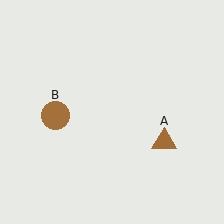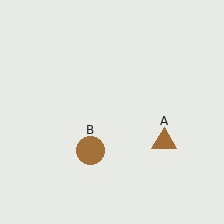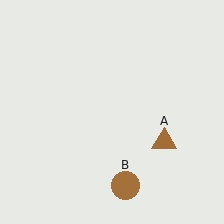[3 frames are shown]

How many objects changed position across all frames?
1 object changed position: brown circle (object B).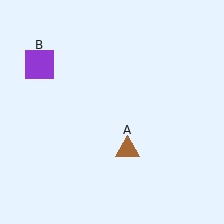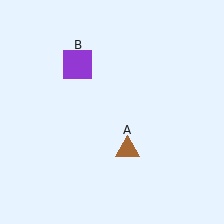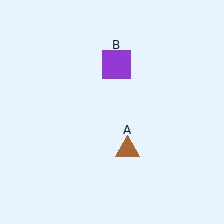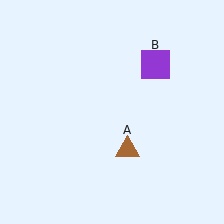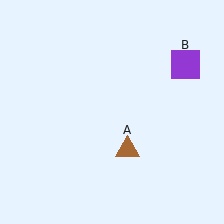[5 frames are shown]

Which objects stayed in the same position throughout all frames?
Brown triangle (object A) remained stationary.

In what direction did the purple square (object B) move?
The purple square (object B) moved right.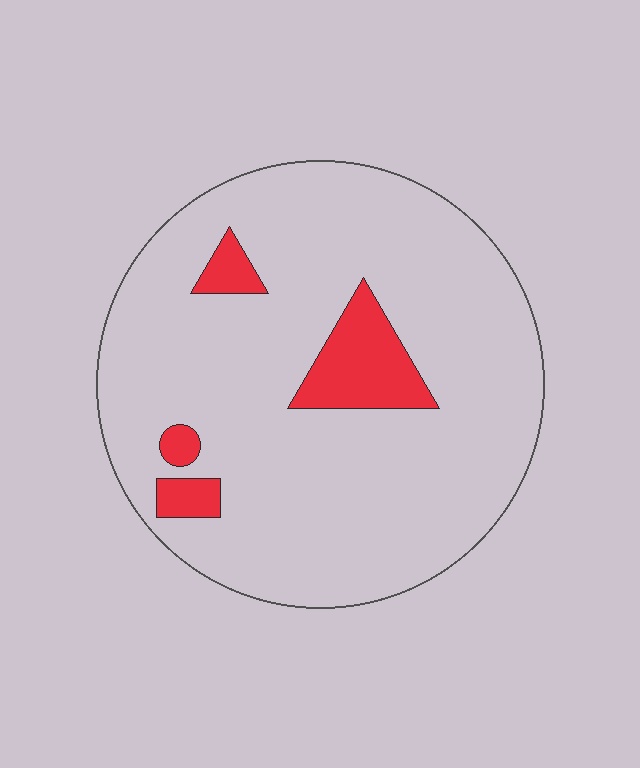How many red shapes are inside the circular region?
4.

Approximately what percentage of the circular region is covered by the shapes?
Approximately 10%.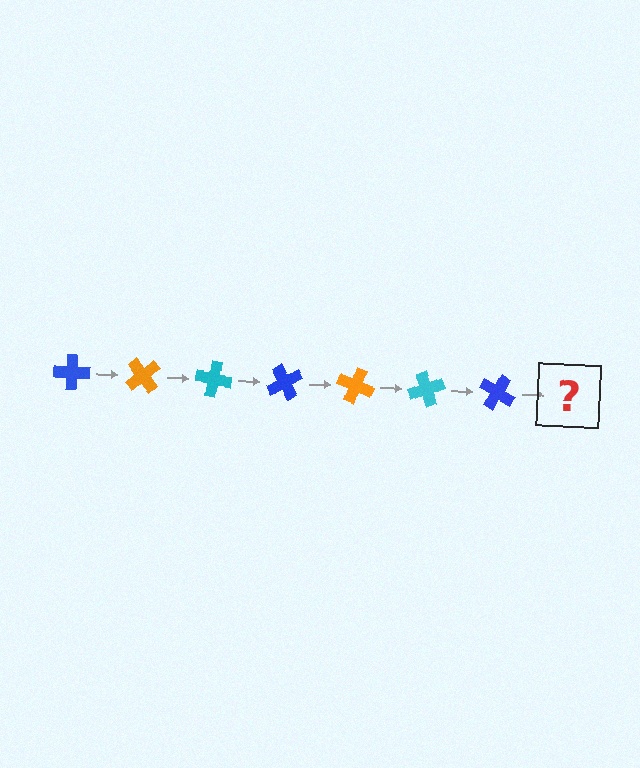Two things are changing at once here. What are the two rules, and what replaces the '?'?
The two rules are that it rotates 50 degrees each step and the color cycles through blue, orange, and cyan. The '?' should be an orange cross, rotated 350 degrees from the start.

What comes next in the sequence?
The next element should be an orange cross, rotated 350 degrees from the start.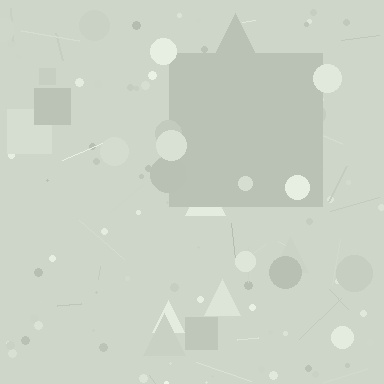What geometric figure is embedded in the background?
A square is embedded in the background.